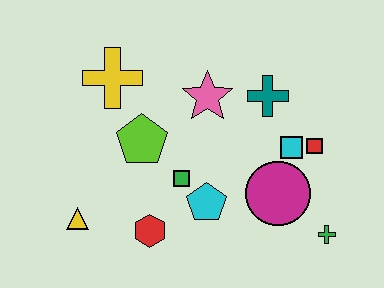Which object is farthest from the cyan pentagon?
The yellow cross is farthest from the cyan pentagon.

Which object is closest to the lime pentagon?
The green square is closest to the lime pentagon.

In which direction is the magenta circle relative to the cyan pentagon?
The magenta circle is to the right of the cyan pentagon.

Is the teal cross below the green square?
No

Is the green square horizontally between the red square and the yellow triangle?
Yes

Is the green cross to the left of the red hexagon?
No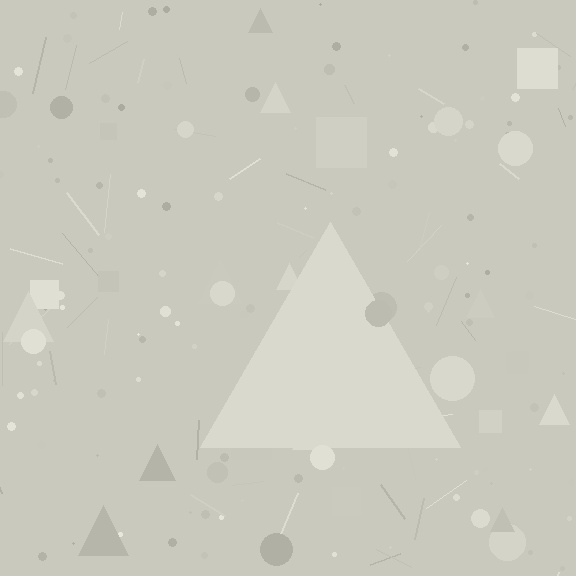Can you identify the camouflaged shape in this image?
The camouflaged shape is a triangle.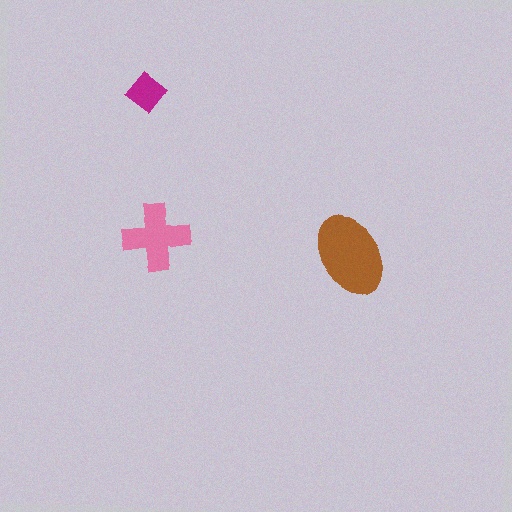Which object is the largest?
The brown ellipse.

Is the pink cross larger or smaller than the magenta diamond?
Larger.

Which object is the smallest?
The magenta diamond.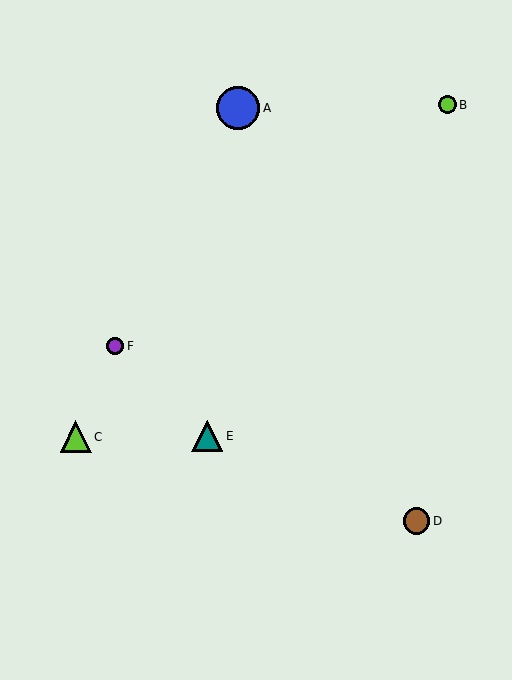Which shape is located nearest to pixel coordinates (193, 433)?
The teal triangle (labeled E) at (207, 436) is nearest to that location.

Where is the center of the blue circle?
The center of the blue circle is at (238, 108).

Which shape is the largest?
The blue circle (labeled A) is the largest.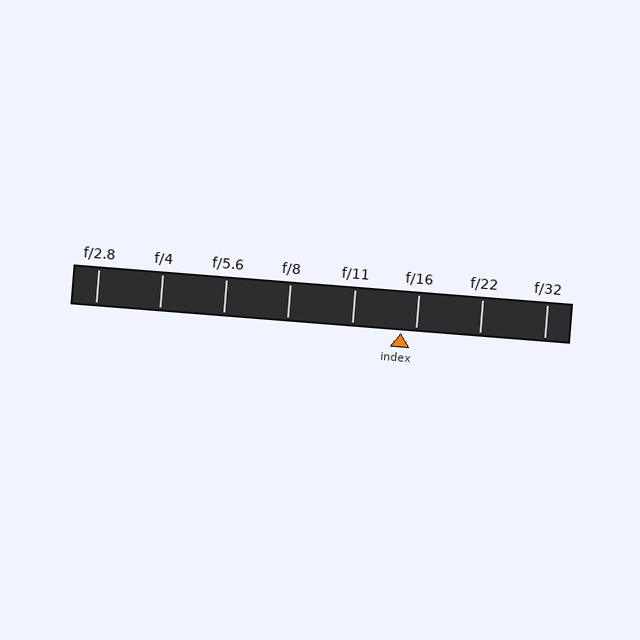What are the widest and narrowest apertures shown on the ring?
The widest aperture shown is f/2.8 and the narrowest is f/32.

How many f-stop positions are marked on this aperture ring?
There are 8 f-stop positions marked.